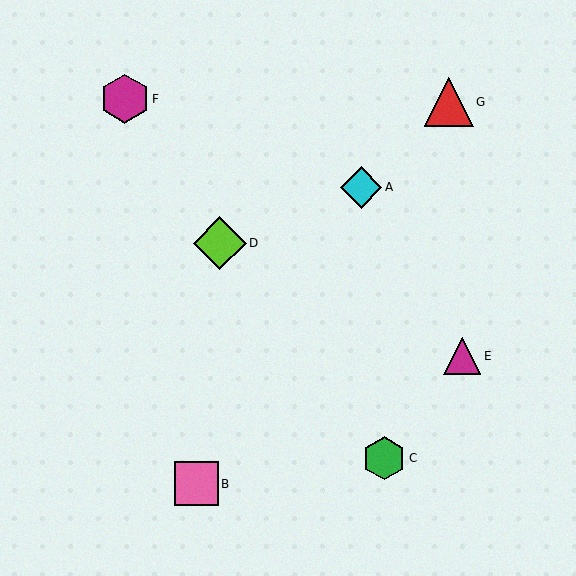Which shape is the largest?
The lime diamond (labeled D) is the largest.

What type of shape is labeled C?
Shape C is a green hexagon.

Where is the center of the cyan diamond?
The center of the cyan diamond is at (361, 187).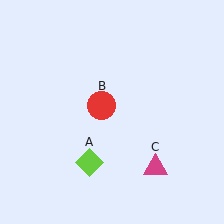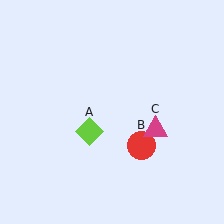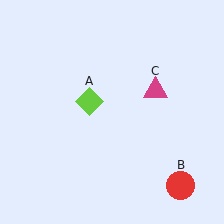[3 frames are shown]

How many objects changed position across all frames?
3 objects changed position: lime diamond (object A), red circle (object B), magenta triangle (object C).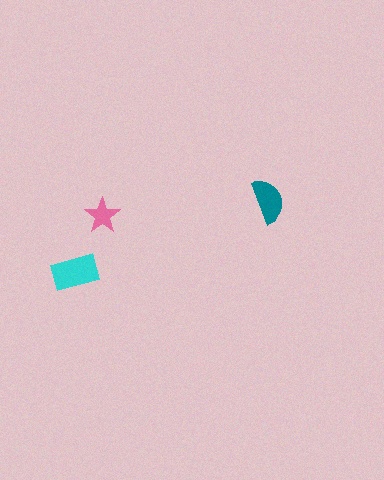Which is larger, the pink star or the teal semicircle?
The teal semicircle.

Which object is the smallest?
The pink star.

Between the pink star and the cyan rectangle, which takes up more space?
The cyan rectangle.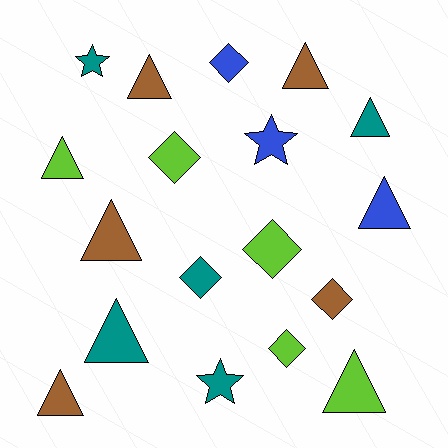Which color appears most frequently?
Brown, with 5 objects.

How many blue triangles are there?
There is 1 blue triangle.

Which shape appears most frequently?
Triangle, with 9 objects.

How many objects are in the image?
There are 18 objects.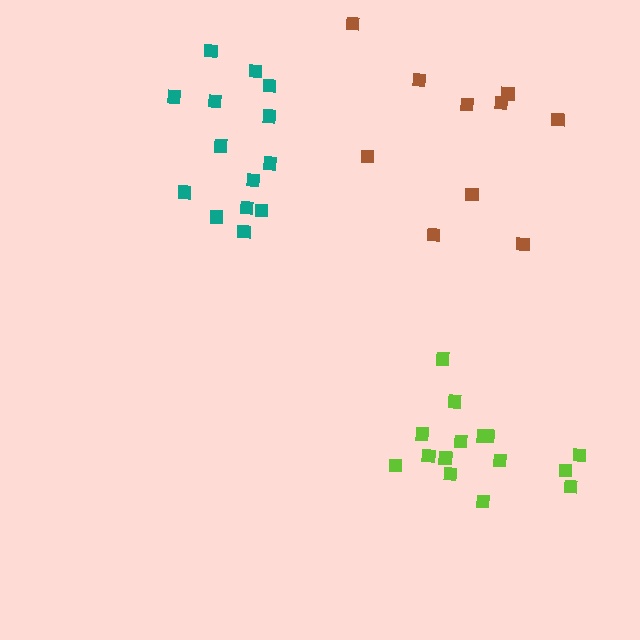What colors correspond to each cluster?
The clusters are colored: brown, lime, teal.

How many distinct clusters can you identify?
There are 3 distinct clusters.